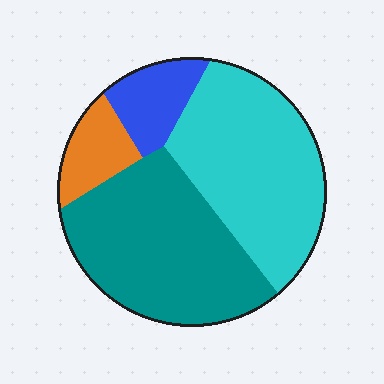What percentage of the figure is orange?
Orange covers 9% of the figure.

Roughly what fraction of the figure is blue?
Blue takes up less than a quarter of the figure.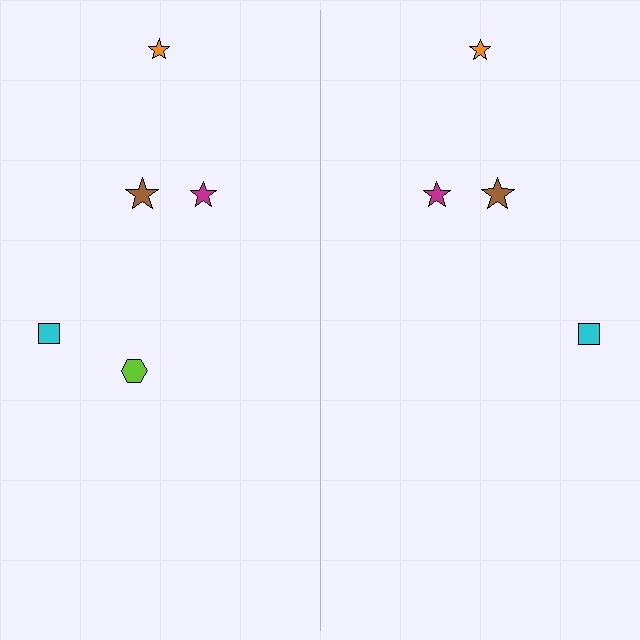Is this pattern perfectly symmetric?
No, the pattern is not perfectly symmetric. A lime hexagon is missing from the right side.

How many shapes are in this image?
There are 9 shapes in this image.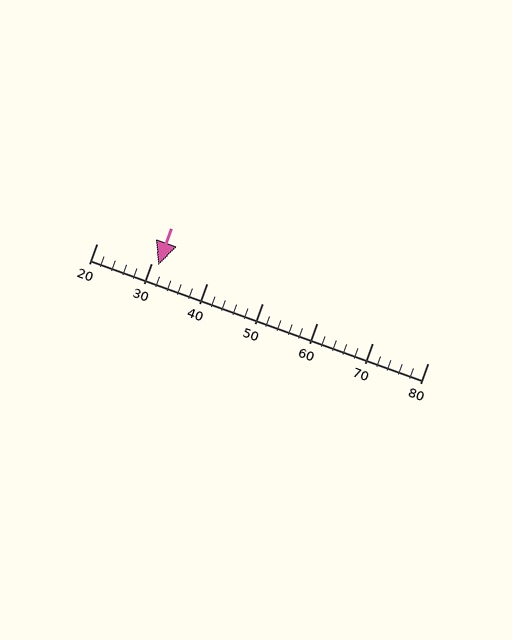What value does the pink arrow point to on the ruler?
The pink arrow points to approximately 31.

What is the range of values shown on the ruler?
The ruler shows values from 20 to 80.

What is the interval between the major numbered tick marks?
The major tick marks are spaced 10 units apart.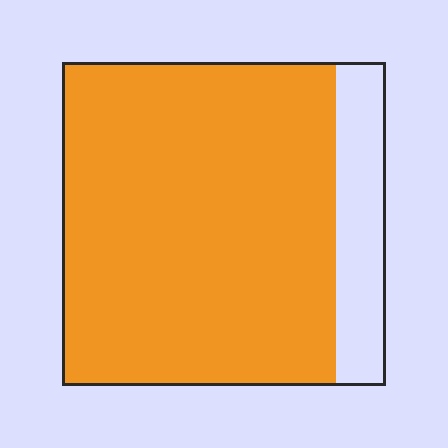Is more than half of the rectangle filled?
Yes.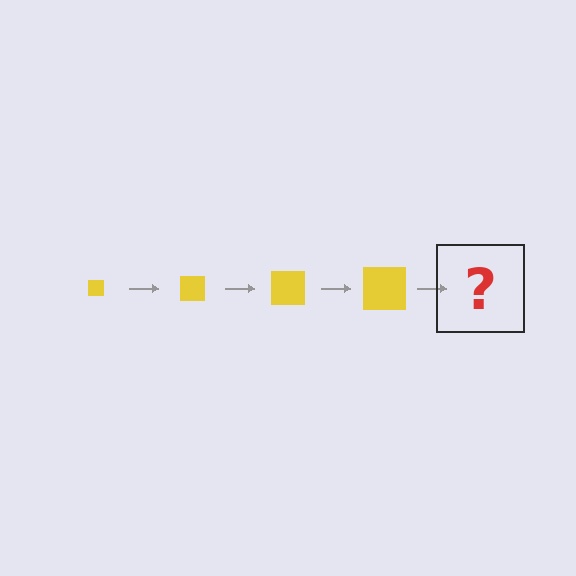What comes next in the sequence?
The next element should be a yellow square, larger than the previous one.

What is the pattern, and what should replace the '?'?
The pattern is that the square gets progressively larger each step. The '?' should be a yellow square, larger than the previous one.